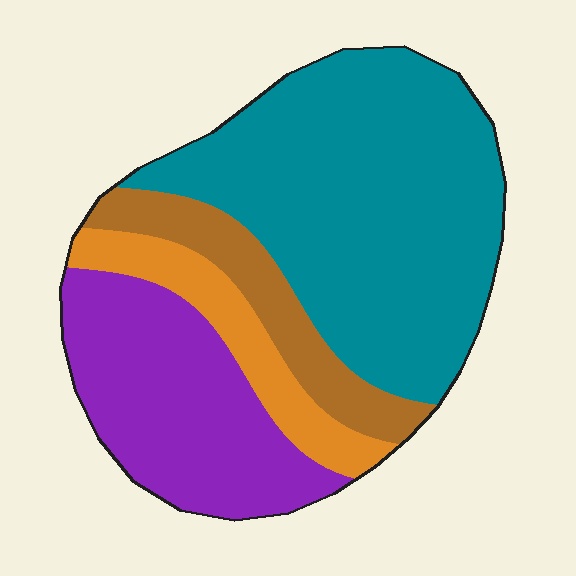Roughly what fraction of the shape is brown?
Brown takes up about one eighth (1/8) of the shape.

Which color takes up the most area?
Teal, at roughly 50%.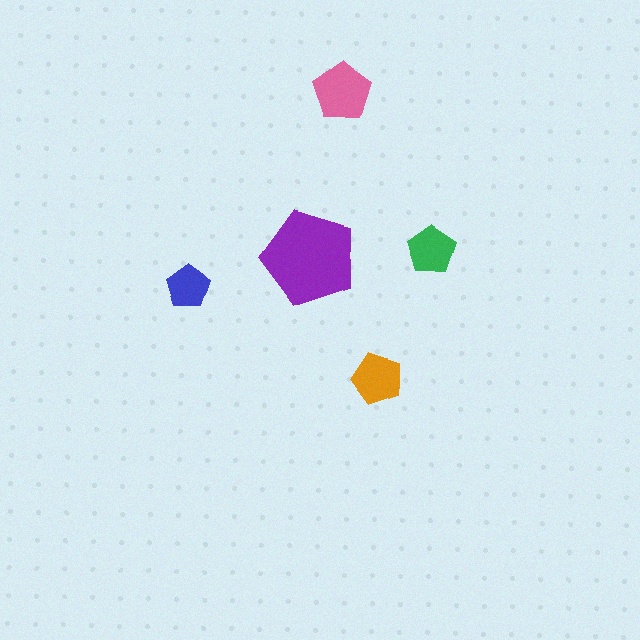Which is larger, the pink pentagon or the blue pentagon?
The pink one.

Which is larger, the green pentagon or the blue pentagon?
The green one.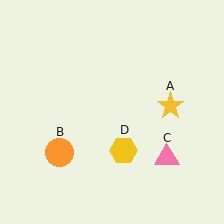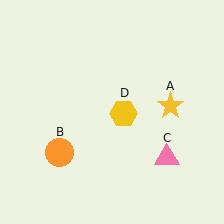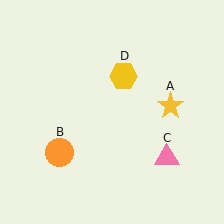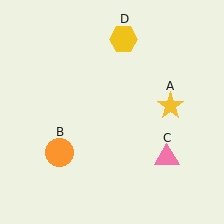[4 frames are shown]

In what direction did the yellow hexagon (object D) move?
The yellow hexagon (object D) moved up.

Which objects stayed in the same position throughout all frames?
Yellow star (object A) and orange circle (object B) and pink triangle (object C) remained stationary.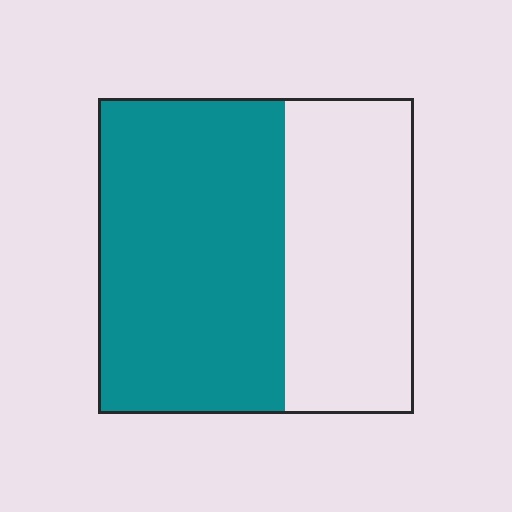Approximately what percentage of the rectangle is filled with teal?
Approximately 60%.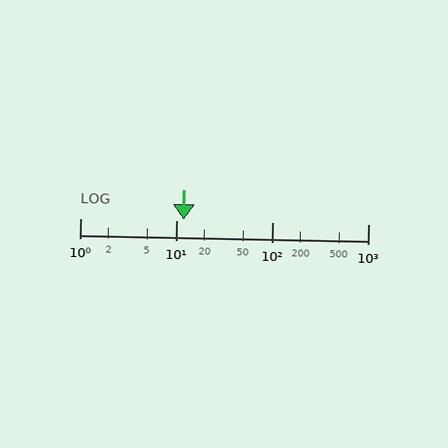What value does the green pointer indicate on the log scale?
The pointer indicates approximately 12.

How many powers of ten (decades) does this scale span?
The scale spans 3 decades, from 1 to 1000.